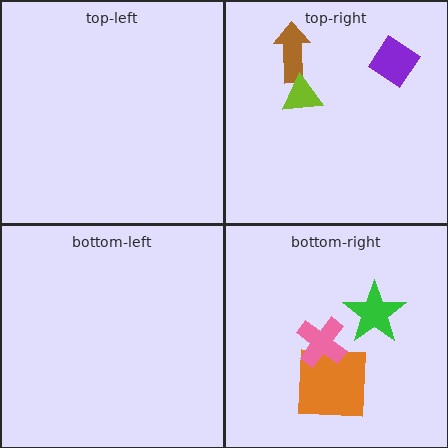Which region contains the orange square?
The bottom-right region.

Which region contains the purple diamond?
The top-right region.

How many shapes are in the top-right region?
3.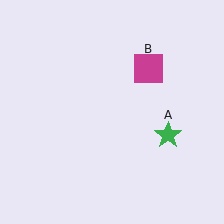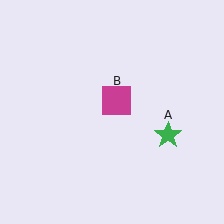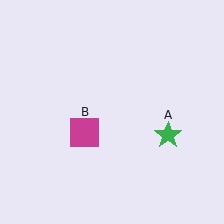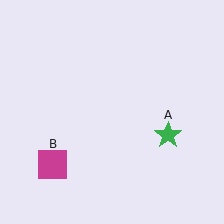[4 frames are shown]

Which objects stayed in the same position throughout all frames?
Green star (object A) remained stationary.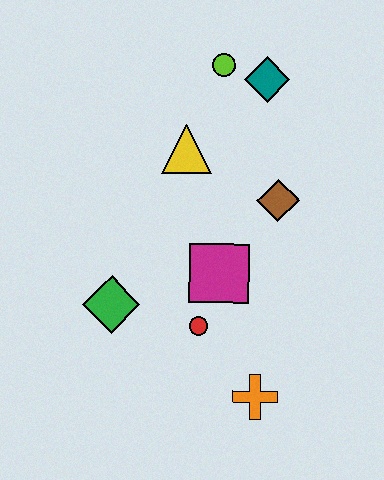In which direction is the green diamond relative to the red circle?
The green diamond is to the left of the red circle.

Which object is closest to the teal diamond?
The lime circle is closest to the teal diamond.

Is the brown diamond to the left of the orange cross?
No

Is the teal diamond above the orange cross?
Yes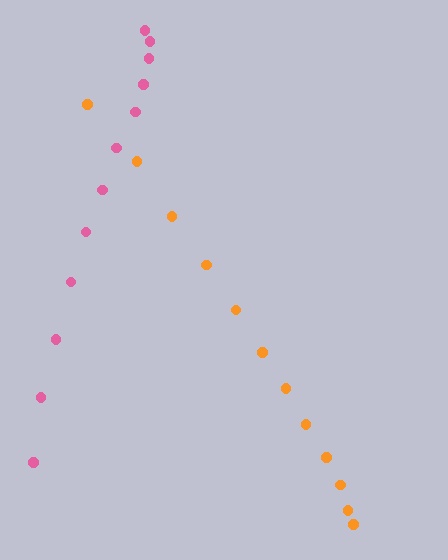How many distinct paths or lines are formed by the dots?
There are 2 distinct paths.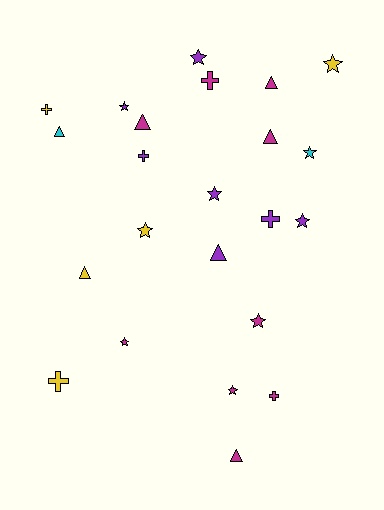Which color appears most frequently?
Magenta, with 9 objects.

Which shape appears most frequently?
Star, with 10 objects.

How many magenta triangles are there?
There are 4 magenta triangles.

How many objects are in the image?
There are 23 objects.